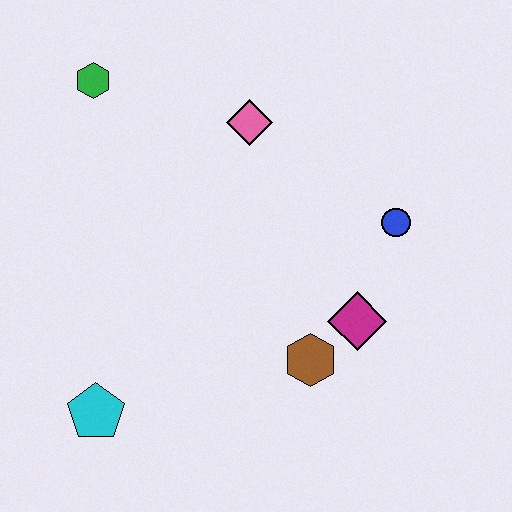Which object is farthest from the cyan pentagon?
The blue circle is farthest from the cyan pentagon.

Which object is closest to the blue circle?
The magenta diamond is closest to the blue circle.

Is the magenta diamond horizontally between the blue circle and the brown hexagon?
Yes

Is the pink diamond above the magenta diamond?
Yes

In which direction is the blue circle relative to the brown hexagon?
The blue circle is above the brown hexagon.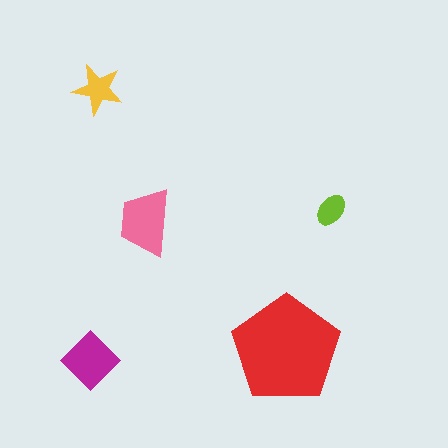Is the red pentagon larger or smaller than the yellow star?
Larger.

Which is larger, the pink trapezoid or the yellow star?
The pink trapezoid.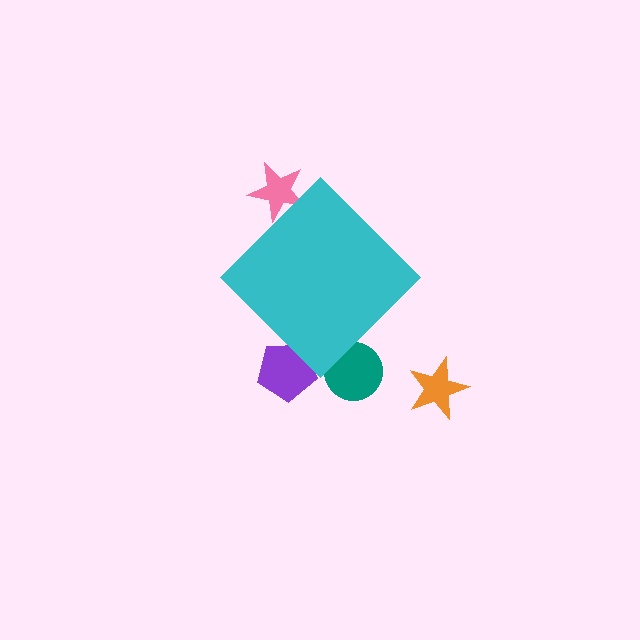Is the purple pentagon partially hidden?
Yes, the purple pentagon is partially hidden behind the cyan diamond.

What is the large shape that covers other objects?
A cyan diamond.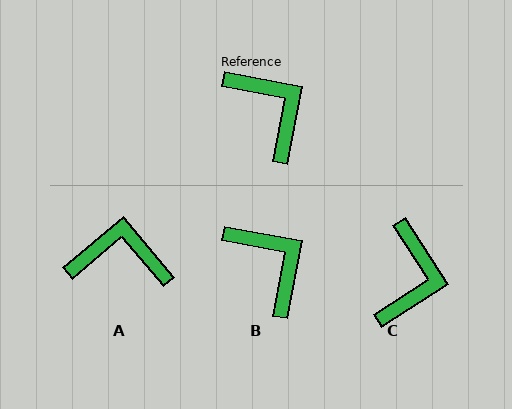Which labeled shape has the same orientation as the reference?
B.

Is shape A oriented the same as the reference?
No, it is off by about 51 degrees.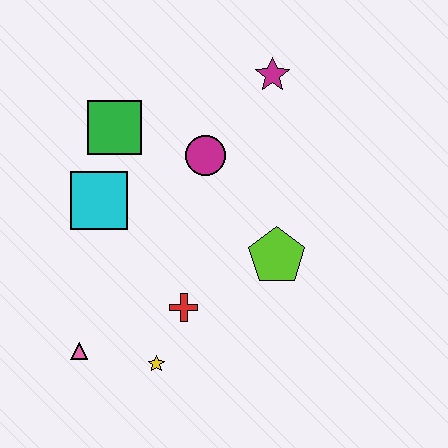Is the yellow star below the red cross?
Yes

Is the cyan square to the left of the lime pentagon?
Yes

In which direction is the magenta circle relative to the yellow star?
The magenta circle is above the yellow star.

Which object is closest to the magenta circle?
The green square is closest to the magenta circle.